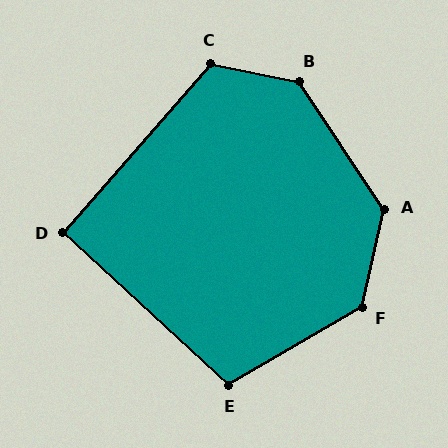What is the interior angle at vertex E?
Approximately 107 degrees (obtuse).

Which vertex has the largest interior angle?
B, at approximately 135 degrees.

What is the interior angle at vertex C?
Approximately 120 degrees (obtuse).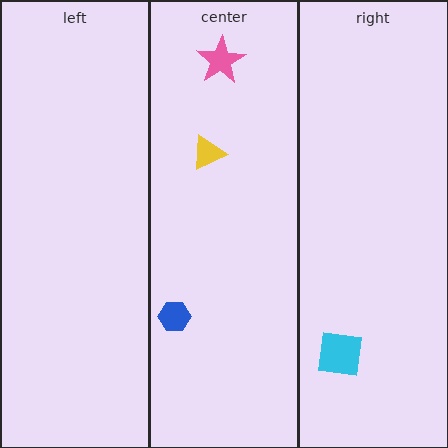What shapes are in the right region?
The cyan square.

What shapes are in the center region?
The pink star, the yellow triangle, the blue hexagon.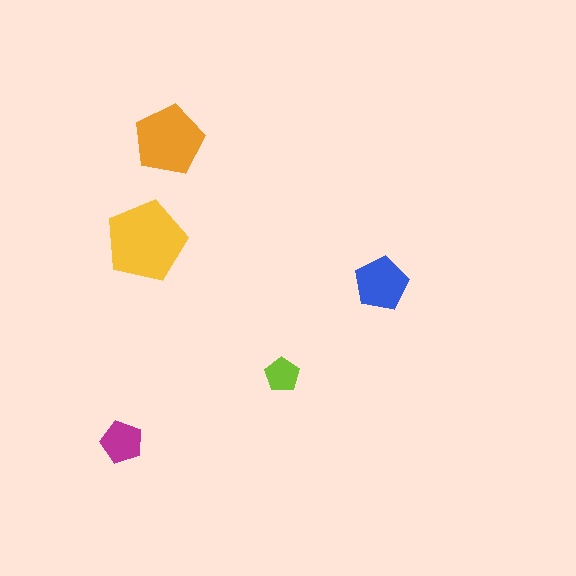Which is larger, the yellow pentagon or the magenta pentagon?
The yellow one.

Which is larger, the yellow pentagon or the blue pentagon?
The yellow one.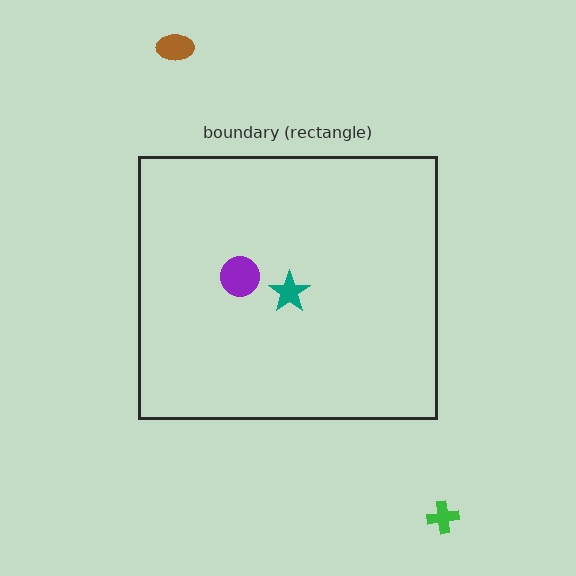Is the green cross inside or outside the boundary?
Outside.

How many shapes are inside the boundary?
2 inside, 2 outside.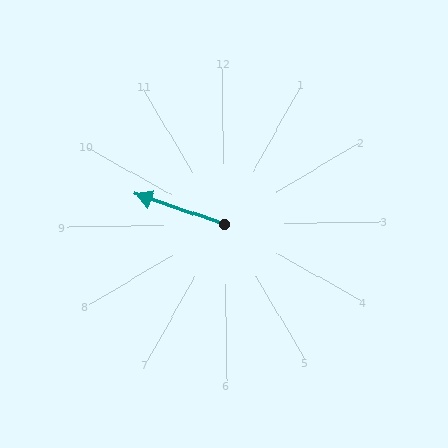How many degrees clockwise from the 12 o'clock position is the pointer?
Approximately 289 degrees.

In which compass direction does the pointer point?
West.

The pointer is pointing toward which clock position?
Roughly 10 o'clock.